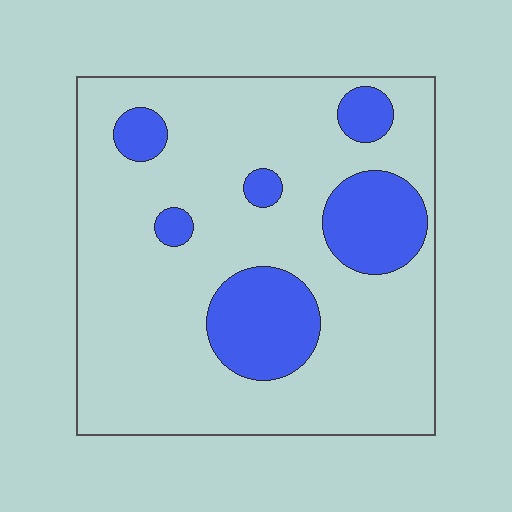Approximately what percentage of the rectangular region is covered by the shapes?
Approximately 20%.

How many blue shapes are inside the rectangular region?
6.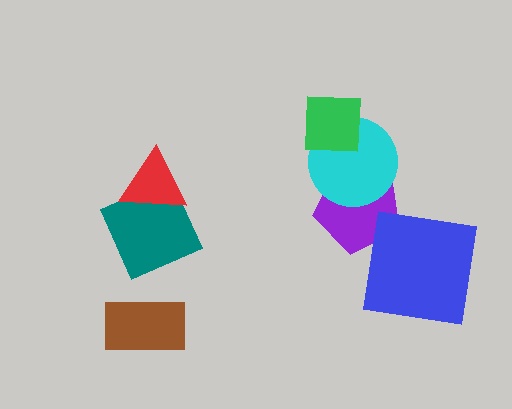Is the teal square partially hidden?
Yes, it is partially covered by another shape.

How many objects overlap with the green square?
1 object overlaps with the green square.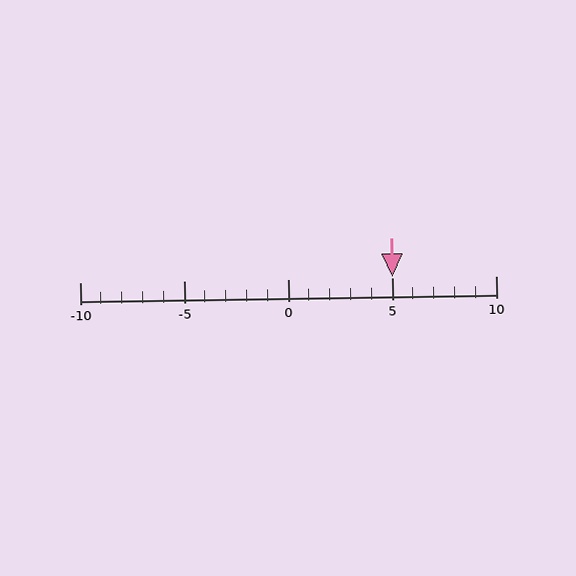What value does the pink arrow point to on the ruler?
The pink arrow points to approximately 5.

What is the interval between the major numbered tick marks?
The major tick marks are spaced 5 units apart.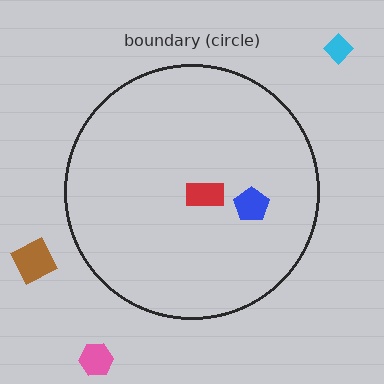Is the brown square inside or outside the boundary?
Outside.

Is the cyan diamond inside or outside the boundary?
Outside.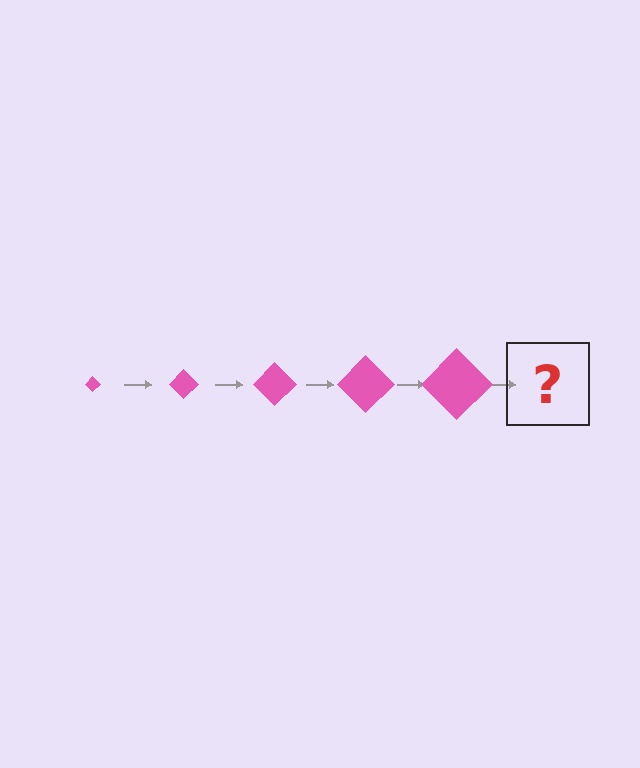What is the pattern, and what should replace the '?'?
The pattern is that the diamond gets progressively larger each step. The '?' should be a pink diamond, larger than the previous one.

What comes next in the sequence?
The next element should be a pink diamond, larger than the previous one.